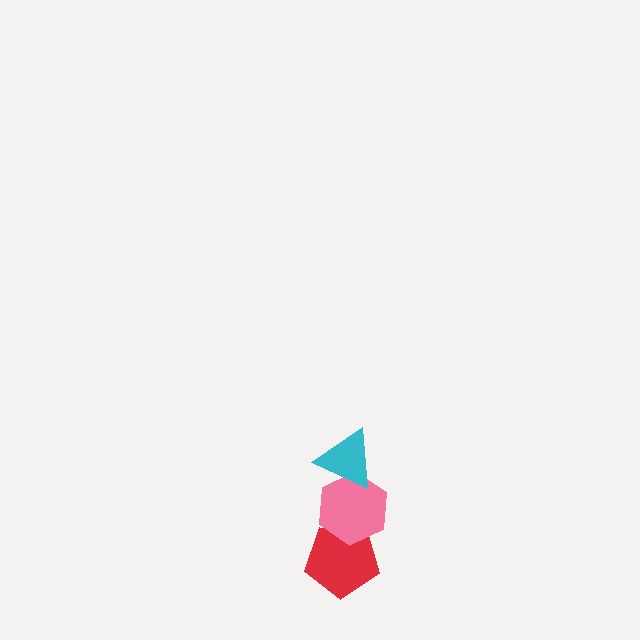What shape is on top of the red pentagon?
The pink hexagon is on top of the red pentagon.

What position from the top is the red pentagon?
The red pentagon is 3rd from the top.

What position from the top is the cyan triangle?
The cyan triangle is 1st from the top.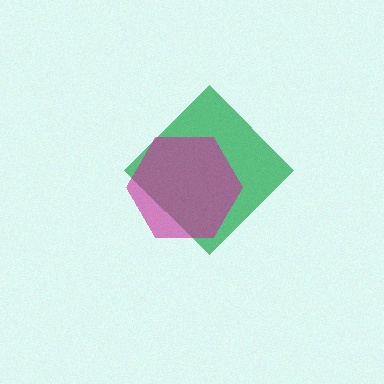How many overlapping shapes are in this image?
There are 2 overlapping shapes in the image.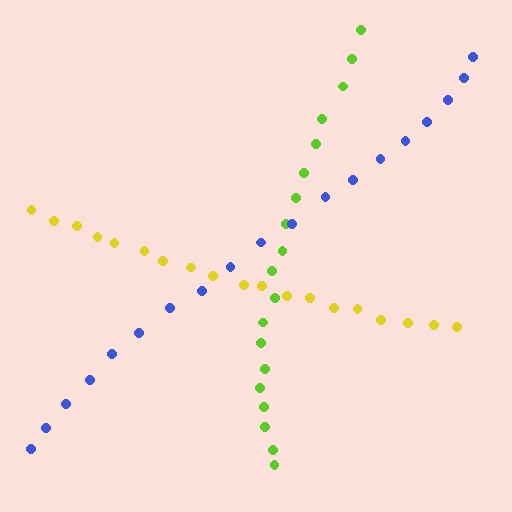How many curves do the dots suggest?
There are 3 distinct paths.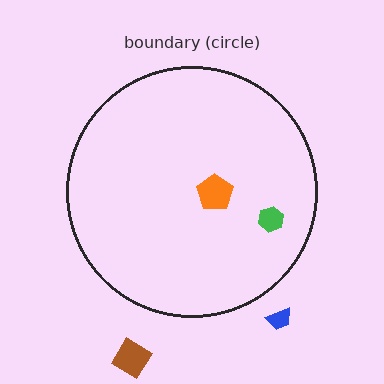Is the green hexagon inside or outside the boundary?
Inside.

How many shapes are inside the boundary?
2 inside, 2 outside.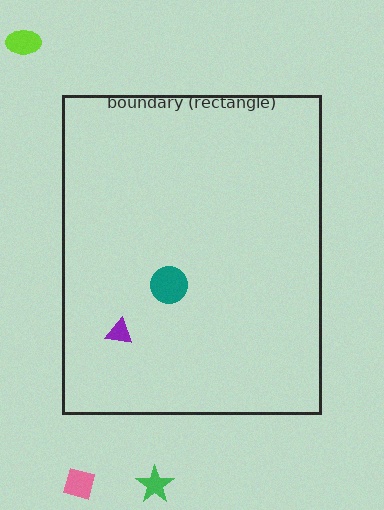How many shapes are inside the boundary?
2 inside, 3 outside.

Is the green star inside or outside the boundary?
Outside.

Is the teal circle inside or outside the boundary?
Inside.